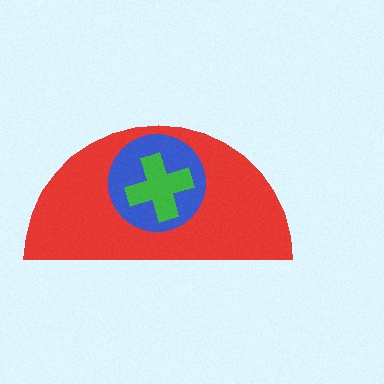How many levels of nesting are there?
3.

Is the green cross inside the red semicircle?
Yes.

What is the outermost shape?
The red semicircle.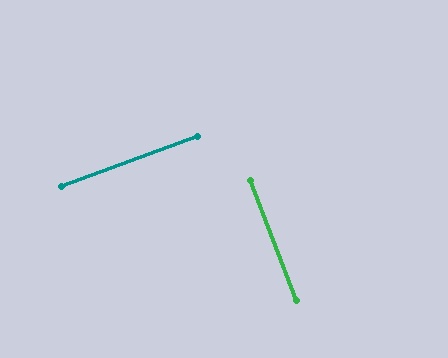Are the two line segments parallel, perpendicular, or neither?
Perpendicular — they meet at approximately 89°.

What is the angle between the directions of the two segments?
Approximately 89 degrees.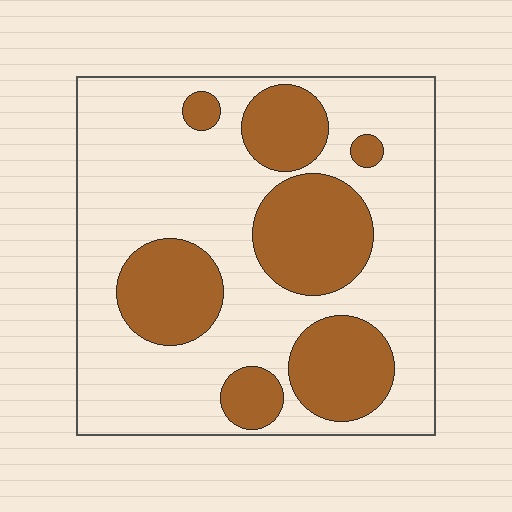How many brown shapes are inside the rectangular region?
7.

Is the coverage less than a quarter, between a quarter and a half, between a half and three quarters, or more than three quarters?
Between a quarter and a half.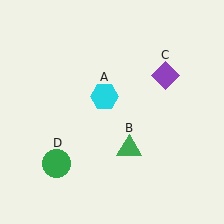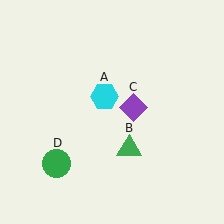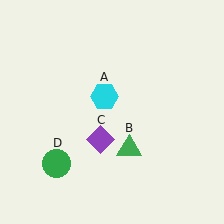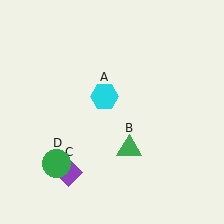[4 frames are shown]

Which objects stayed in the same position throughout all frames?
Cyan hexagon (object A) and green triangle (object B) and green circle (object D) remained stationary.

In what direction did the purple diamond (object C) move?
The purple diamond (object C) moved down and to the left.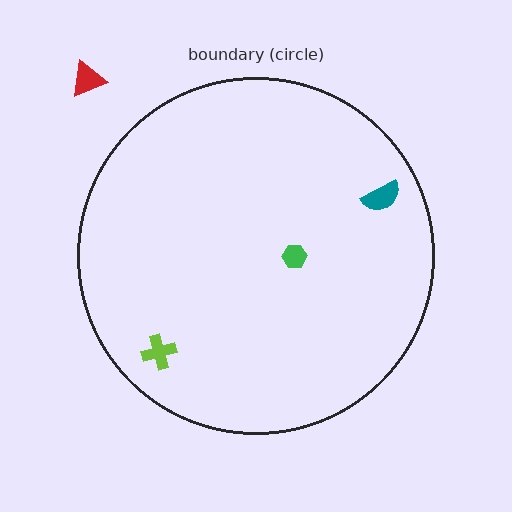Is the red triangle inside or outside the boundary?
Outside.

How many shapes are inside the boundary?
3 inside, 1 outside.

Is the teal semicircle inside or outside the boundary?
Inside.